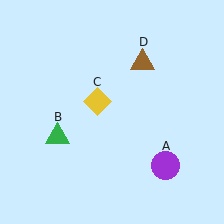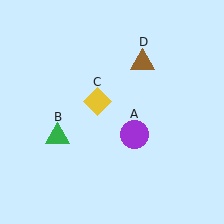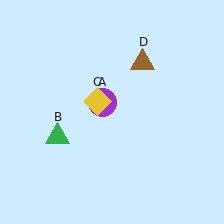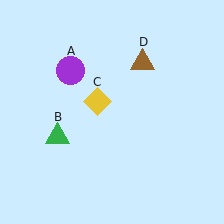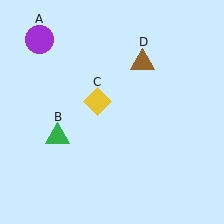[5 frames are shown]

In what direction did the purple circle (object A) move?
The purple circle (object A) moved up and to the left.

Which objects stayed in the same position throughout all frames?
Green triangle (object B) and yellow diamond (object C) and brown triangle (object D) remained stationary.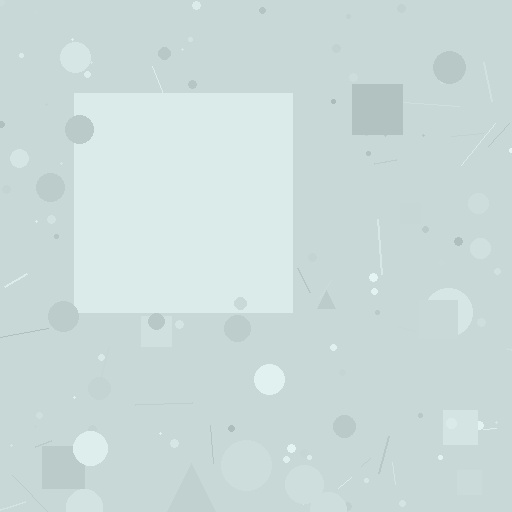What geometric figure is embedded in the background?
A square is embedded in the background.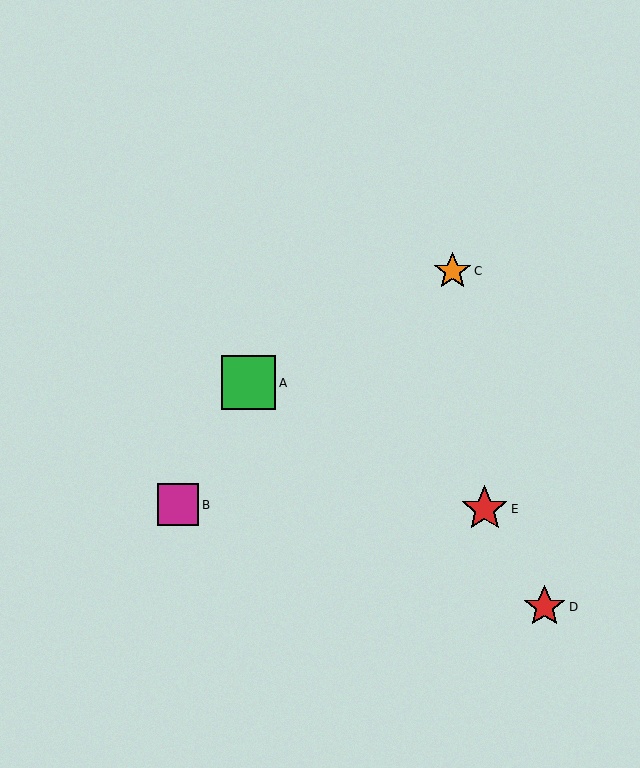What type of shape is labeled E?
Shape E is a red star.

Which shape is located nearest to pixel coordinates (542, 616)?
The red star (labeled D) at (544, 607) is nearest to that location.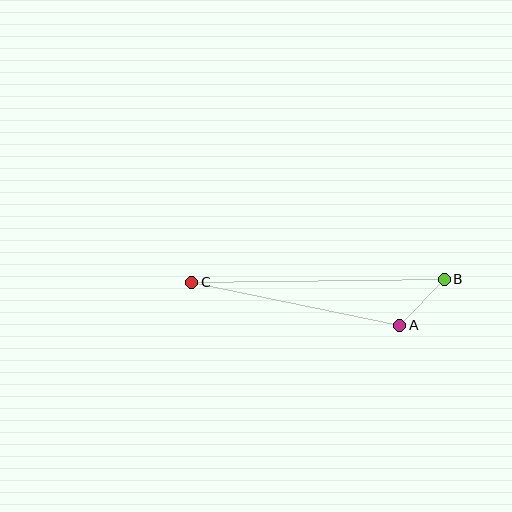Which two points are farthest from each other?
Points B and C are farthest from each other.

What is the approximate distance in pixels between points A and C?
The distance between A and C is approximately 212 pixels.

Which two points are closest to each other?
Points A and B are closest to each other.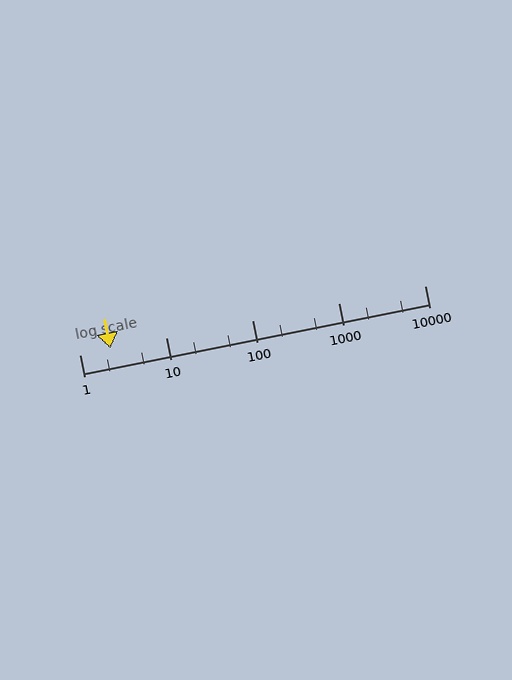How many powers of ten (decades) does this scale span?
The scale spans 4 decades, from 1 to 10000.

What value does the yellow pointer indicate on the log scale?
The pointer indicates approximately 2.3.